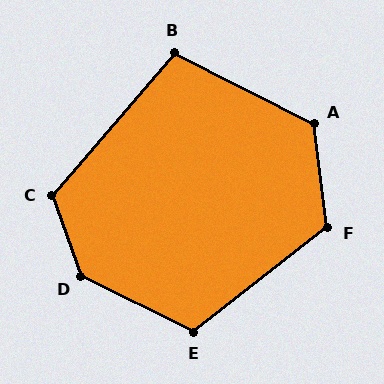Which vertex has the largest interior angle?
D, at approximately 135 degrees.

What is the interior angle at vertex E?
Approximately 116 degrees (obtuse).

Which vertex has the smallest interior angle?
B, at approximately 104 degrees.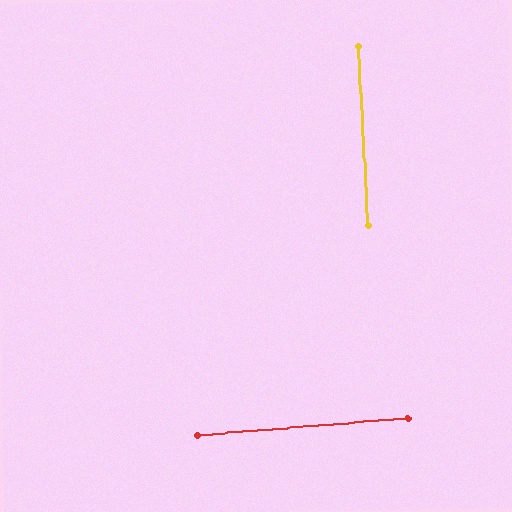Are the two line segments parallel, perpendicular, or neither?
Perpendicular — they meet at approximately 89°.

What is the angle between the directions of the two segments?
Approximately 89 degrees.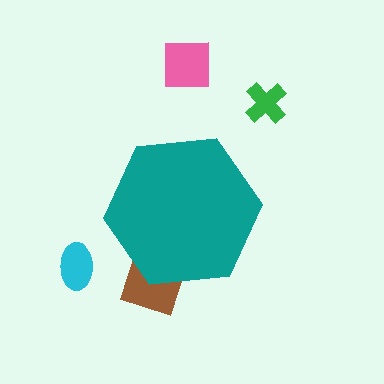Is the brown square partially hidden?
Yes, the brown square is partially hidden behind the teal hexagon.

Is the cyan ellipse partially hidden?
No, the cyan ellipse is fully visible.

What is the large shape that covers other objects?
A teal hexagon.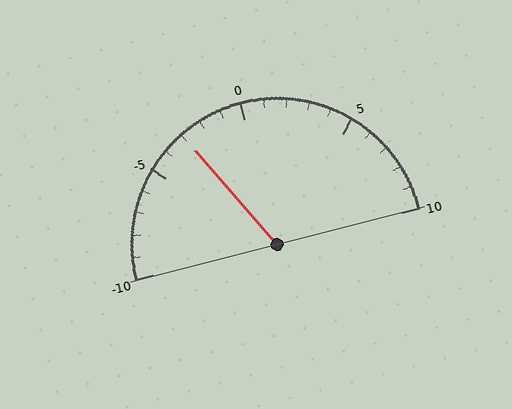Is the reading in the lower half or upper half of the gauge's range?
The reading is in the lower half of the range (-10 to 10).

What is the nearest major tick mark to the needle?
The nearest major tick mark is -5.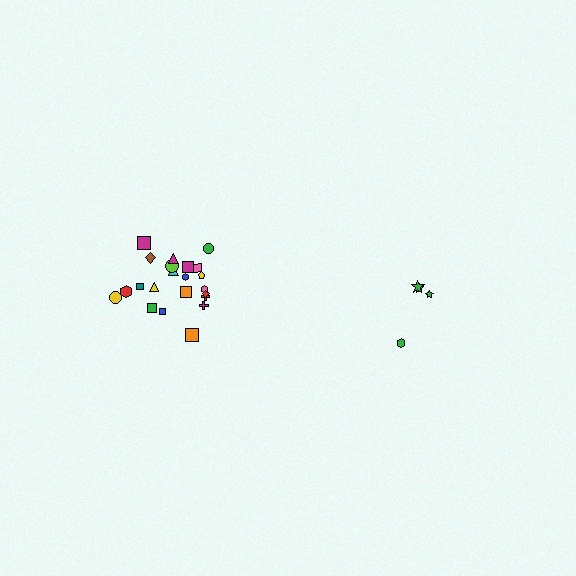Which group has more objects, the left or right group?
The left group.